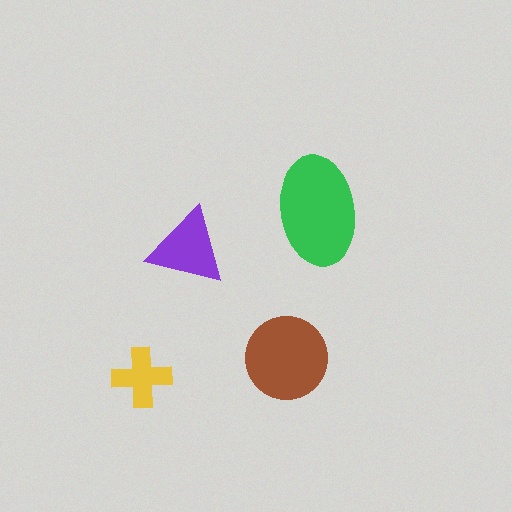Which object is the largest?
The green ellipse.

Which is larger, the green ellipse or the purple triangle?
The green ellipse.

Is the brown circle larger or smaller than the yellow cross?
Larger.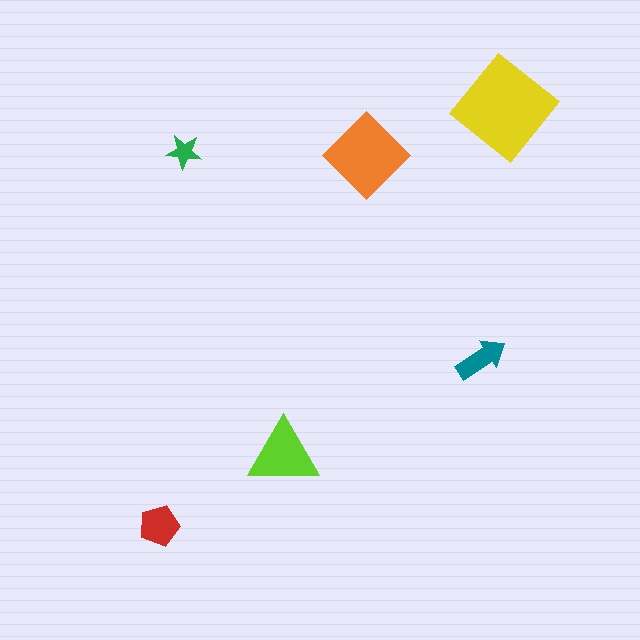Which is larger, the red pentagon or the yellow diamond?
The yellow diamond.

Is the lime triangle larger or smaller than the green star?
Larger.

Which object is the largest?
The yellow diamond.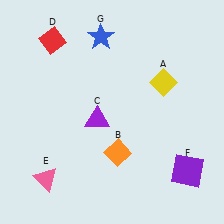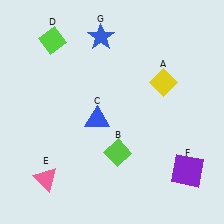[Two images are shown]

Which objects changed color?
B changed from orange to lime. C changed from purple to blue. D changed from red to lime.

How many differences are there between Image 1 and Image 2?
There are 3 differences between the two images.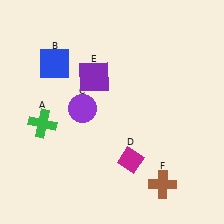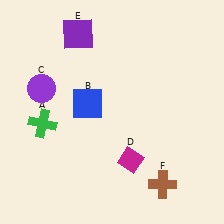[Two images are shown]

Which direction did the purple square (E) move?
The purple square (E) moved up.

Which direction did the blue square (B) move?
The blue square (B) moved down.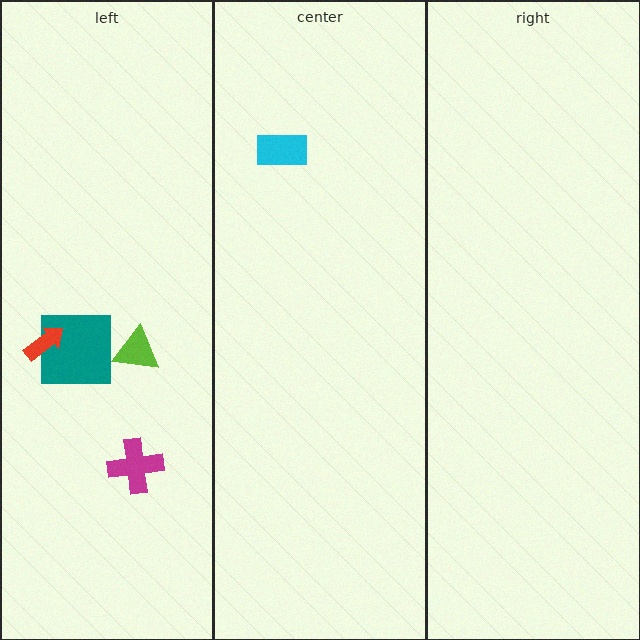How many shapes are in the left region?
4.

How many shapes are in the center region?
1.